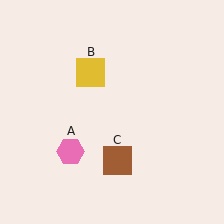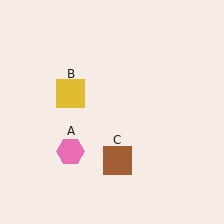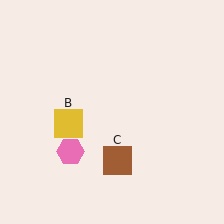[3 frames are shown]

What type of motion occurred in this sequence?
The yellow square (object B) rotated counterclockwise around the center of the scene.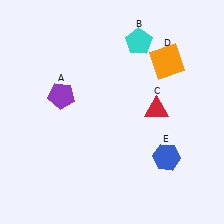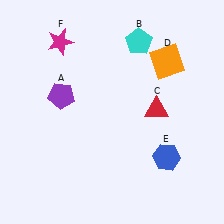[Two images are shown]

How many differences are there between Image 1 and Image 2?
There is 1 difference between the two images.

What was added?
A magenta star (F) was added in Image 2.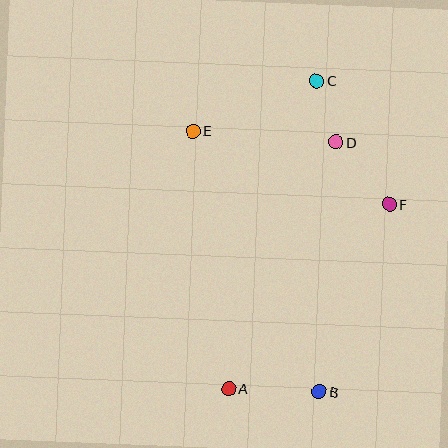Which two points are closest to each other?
Points C and D are closest to each other.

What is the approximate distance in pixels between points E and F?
The distance between E and F is approximately 209 pixels.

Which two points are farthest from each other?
Points A and C are farthest from each other.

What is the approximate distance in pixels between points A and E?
The distance between A and E is approximately 260 pixels.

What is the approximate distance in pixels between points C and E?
The distance between C and E is approximately 133 pixels.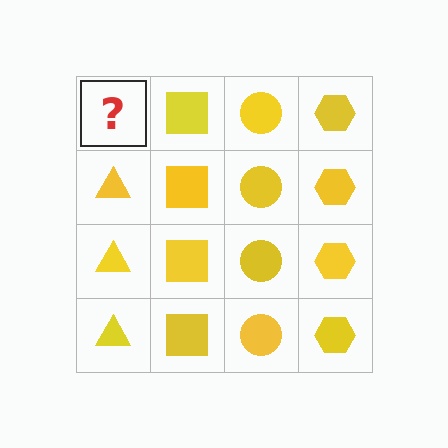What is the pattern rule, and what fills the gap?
The rule is that each column has a consistent shape. The gap should be filled with a yellow triangle.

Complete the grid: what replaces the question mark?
The question mark should be replaced with a yellow triangle.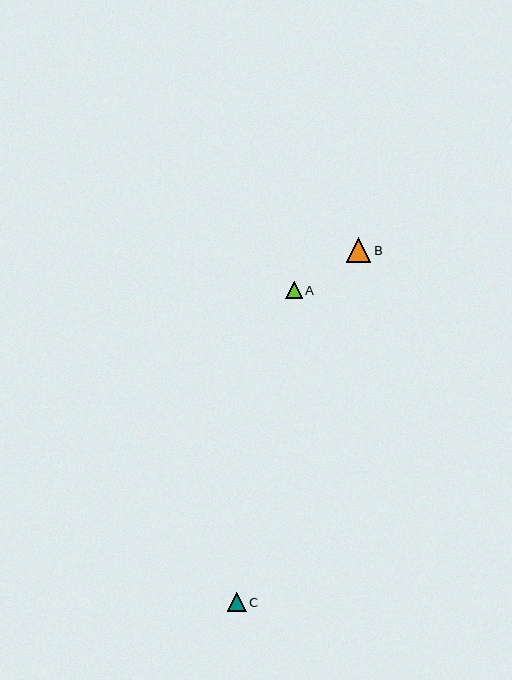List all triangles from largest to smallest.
From largest to smallest: B, C, A.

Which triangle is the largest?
Triangle B is the largest with a size of approximately 24 pixels.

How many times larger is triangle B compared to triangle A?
Triangle B is approximately 1.5 times the size of triangle A.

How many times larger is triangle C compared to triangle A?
Triangle C is approximately 1.2 times the size of triangle A.